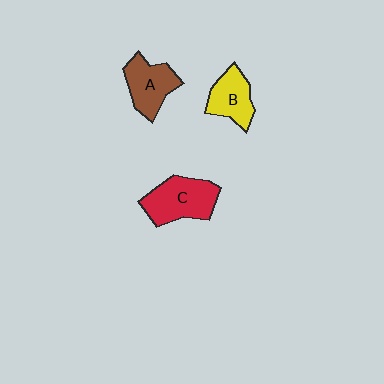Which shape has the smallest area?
Shape B (yellow).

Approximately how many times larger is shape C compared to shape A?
Approximately 1.2 times.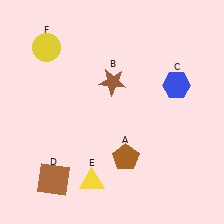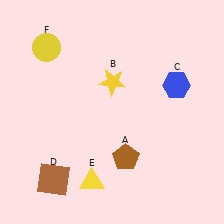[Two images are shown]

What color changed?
The star (B) changed from brown in Image 1 to yellow in Image 2.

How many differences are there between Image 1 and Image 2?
There is 1 difference between the two images.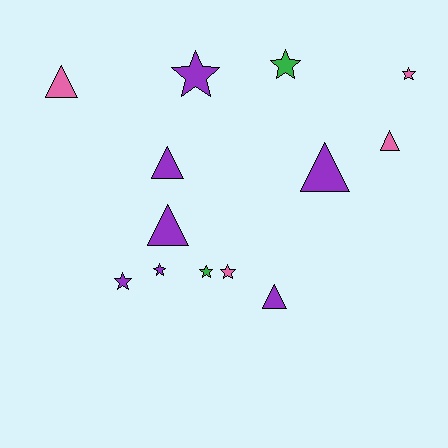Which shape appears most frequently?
Star, with 7 objects.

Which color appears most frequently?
Purple, with 7 objects.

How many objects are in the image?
There are 13 objects.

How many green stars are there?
There are 2 green stars.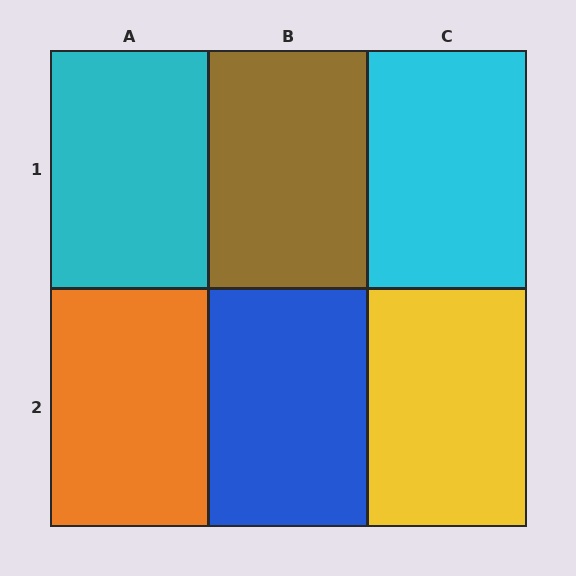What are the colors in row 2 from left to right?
Orange, blue, yellow.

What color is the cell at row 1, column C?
Cyan.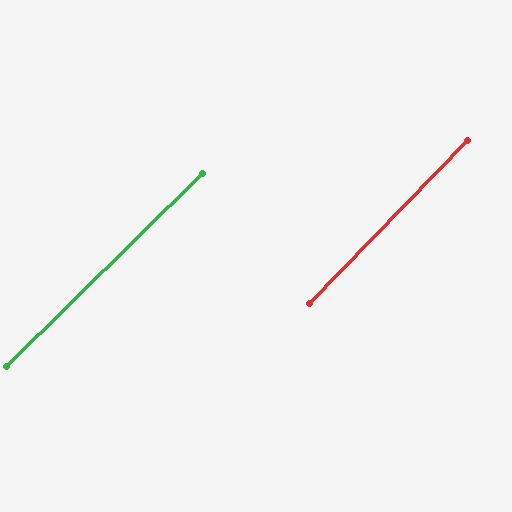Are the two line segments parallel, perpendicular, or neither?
Parallel — their directions differ by only 1.2°.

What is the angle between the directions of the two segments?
Approximately 1 degree.